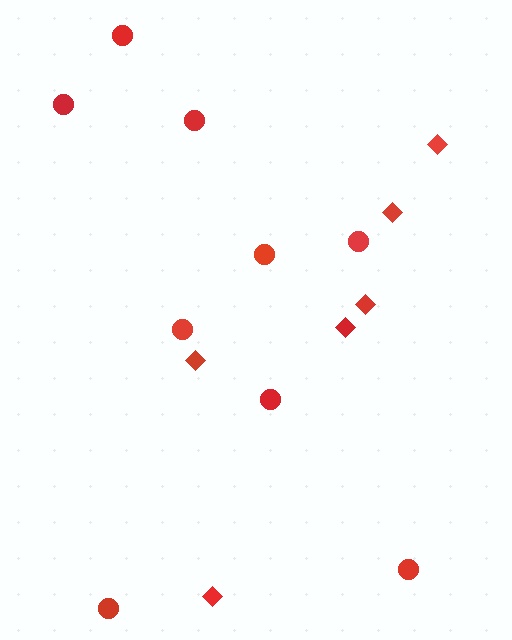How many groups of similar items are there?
There are 2 groups: one group of circles (9) and one group of diamonds (6).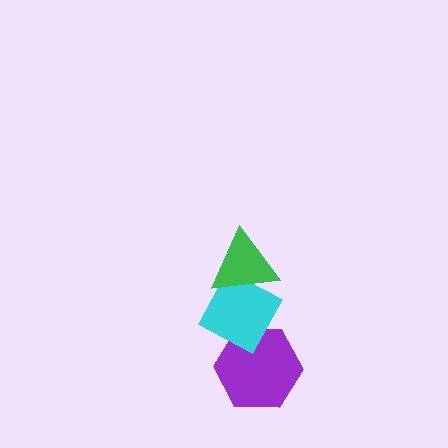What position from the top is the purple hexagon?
The purple hexagon is 3rd from the top.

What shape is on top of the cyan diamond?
The green triangle is on top of the cyan diamond.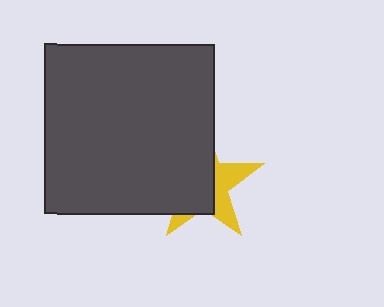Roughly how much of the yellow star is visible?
A small part of it is visible (roughly 36%).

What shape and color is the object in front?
The object in front is a dark gray square.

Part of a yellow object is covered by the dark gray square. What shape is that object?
It is a star.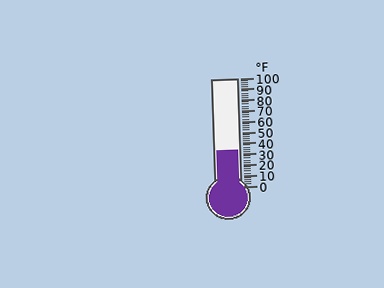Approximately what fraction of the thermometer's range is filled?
The thermometer is filled to approximately 35% of its range.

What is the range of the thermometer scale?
The thermometer scale ranges from 0°F to 100°F.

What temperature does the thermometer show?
The thermometer shows approximately 34°F.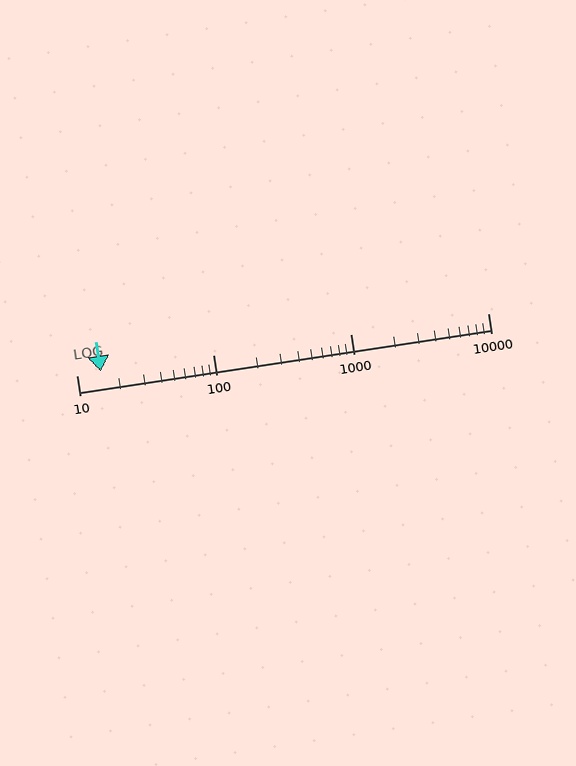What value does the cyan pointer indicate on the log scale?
The pointer indicates approximately 15.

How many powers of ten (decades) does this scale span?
The scale spans 3 decades, from 10 to 10000.